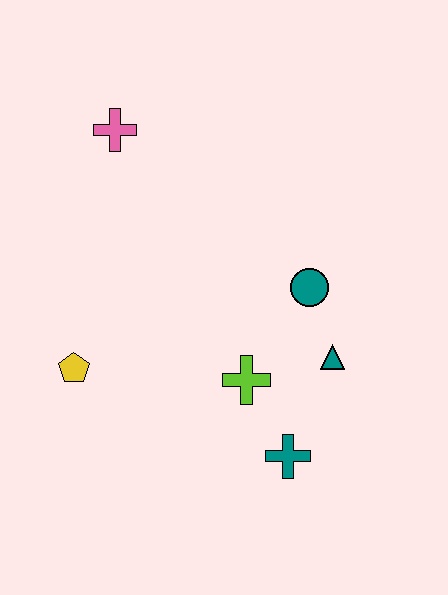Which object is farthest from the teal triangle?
The pink cross is farthest from the teal triangle.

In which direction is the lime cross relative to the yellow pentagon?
The lime cross is to the right of the yellow pentagon.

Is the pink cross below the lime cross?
No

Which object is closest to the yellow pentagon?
The lime cross is closest to the yellow pentagon.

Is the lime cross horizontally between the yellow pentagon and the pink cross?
No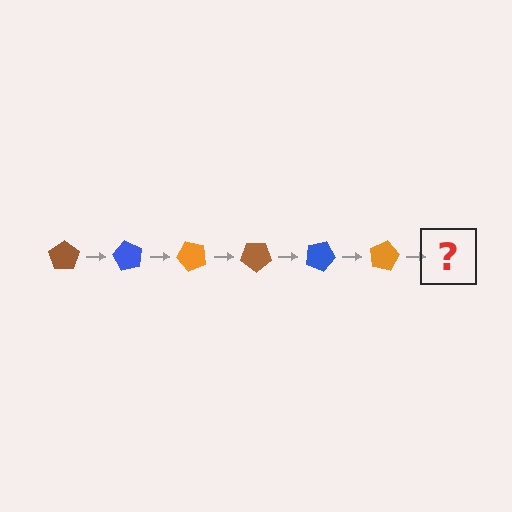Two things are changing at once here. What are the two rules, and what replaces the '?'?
The two rules are that it rotates 60 degrees each step and the color cycles through brown, blue, and orange. The '?' should be a brown pentagon, rotated 360 degrees from the start.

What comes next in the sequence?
The next element should be a brown pentagon, rotated 360 degrees from the start.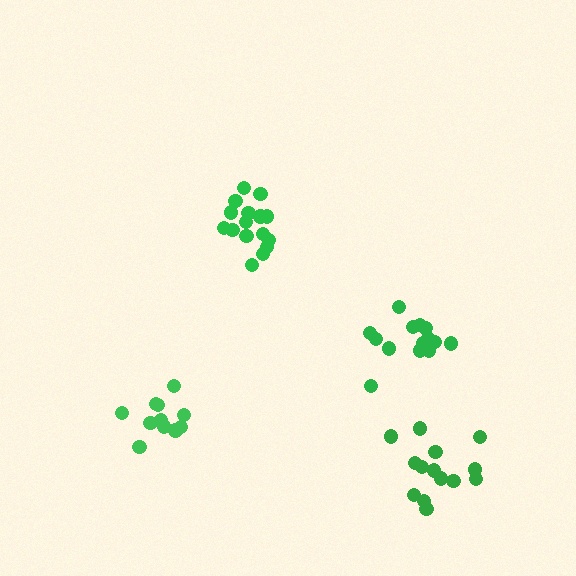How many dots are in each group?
Group 1: 16 dots, Group 2: 14 dots, Group 3: 11 dots, Group 4: 14 dots (55 total).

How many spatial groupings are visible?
There are 4 spatial groupings.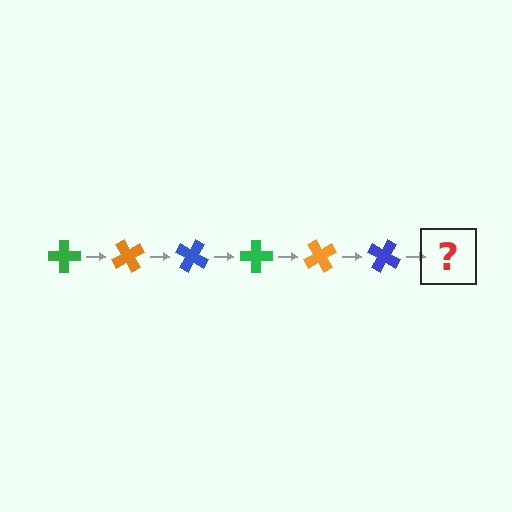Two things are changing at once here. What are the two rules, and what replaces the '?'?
The two rules are that it rotates 60 degrees each step and the color cycles through green, orange, and blue. The '?' should be a green cross, rotated 360 degrees from the start.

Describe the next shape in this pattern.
It should be a green cross, rotated 360 degrees from the start.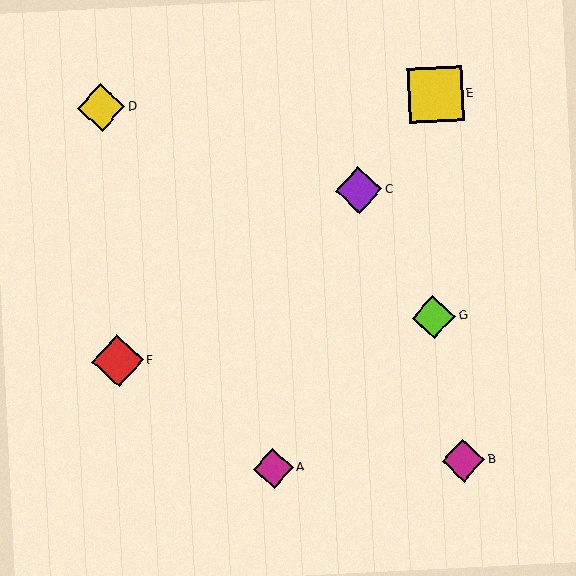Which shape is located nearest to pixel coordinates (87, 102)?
The yellow diamond (labeled D) at (101, 108) is nearest to that location.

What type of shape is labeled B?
Shape B is a magenta diamond.